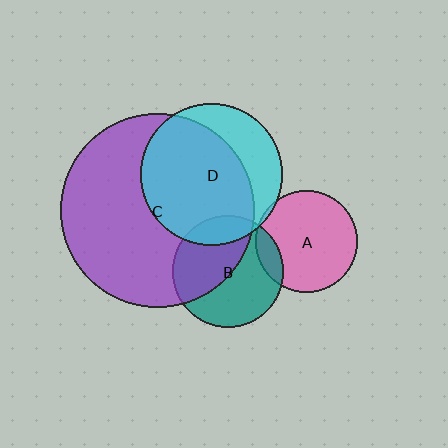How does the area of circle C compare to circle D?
Approximately 1.8 times.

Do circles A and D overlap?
Yes.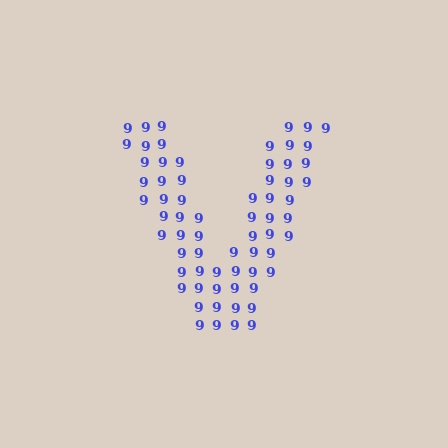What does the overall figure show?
The overall figure shows the letter V.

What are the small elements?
The small elements are digit 9's.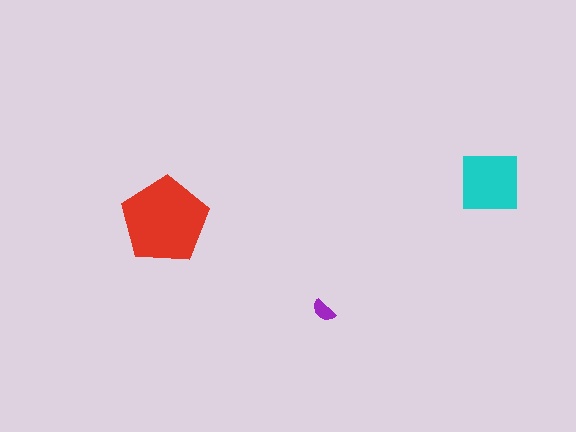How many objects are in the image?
There are 3 objects in the image.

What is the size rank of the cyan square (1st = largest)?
2nd.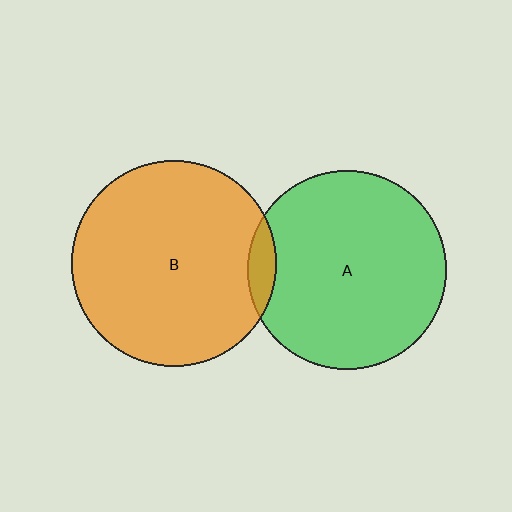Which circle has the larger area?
Circle B (orange).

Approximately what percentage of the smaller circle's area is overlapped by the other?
Approximately 5%.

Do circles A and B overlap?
Yes.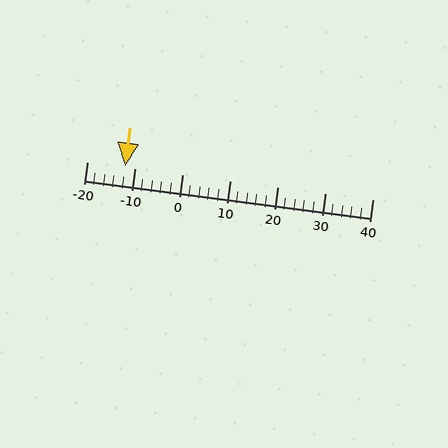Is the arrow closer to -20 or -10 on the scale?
The arrow is closer to -10.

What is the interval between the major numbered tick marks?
The major tick marks are spaced 10 units apart.